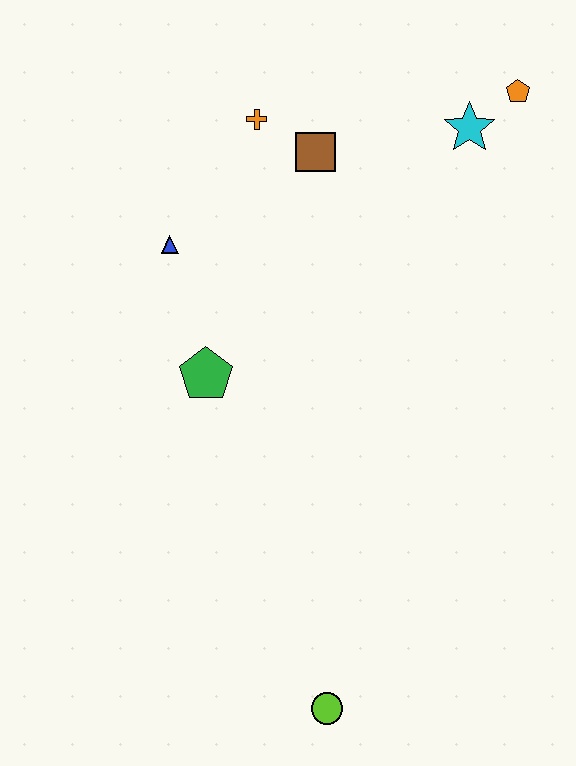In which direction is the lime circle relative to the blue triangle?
The lime circle is below the blue triangle.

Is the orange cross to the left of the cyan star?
Yes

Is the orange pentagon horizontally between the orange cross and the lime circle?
No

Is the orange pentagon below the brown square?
No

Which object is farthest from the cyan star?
The lime circle is farthest from the cyan star.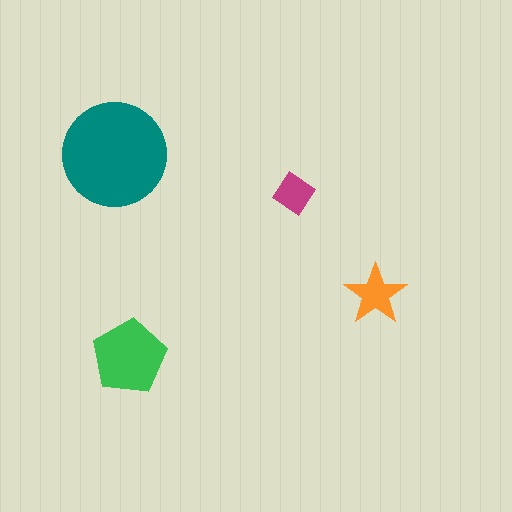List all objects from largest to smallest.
The teal circle, the green pentagon, the orange star, the magenta diamond.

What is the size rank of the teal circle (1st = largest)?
1st.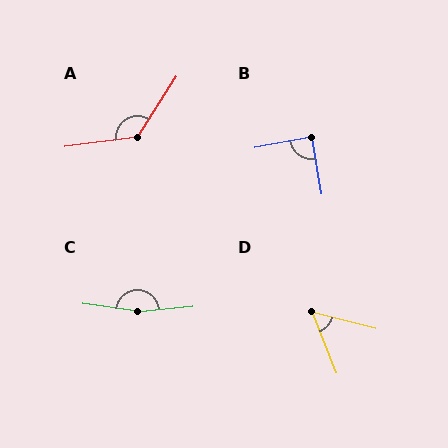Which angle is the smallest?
D, at approximately 54 degrees.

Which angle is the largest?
C, at approximately 166 degrees.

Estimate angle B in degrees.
Approximately 89 degrees.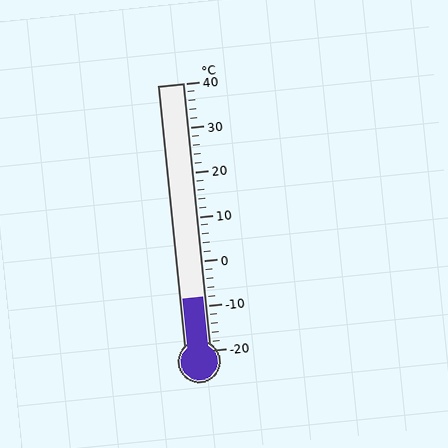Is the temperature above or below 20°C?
The temperature is below 20°C.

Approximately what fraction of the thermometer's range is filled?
The thermometer is filled to approximately 20% of its range.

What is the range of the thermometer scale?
The thermometer scale ranges from -20°C to 40°C.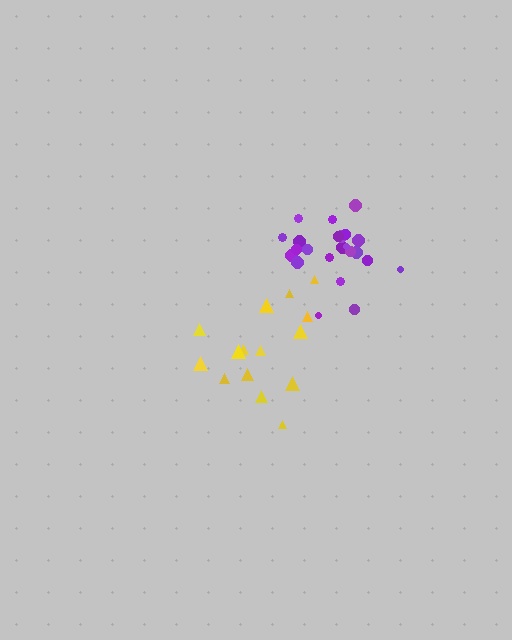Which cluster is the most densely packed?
Purple.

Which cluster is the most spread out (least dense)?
Yellow.